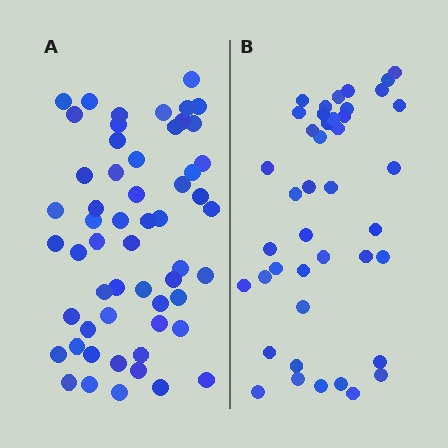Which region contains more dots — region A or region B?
Region A (the left region) has more dots.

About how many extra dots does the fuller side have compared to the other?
Region A has approximately 15 more dots than region B.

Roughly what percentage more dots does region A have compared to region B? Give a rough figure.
About 35% more.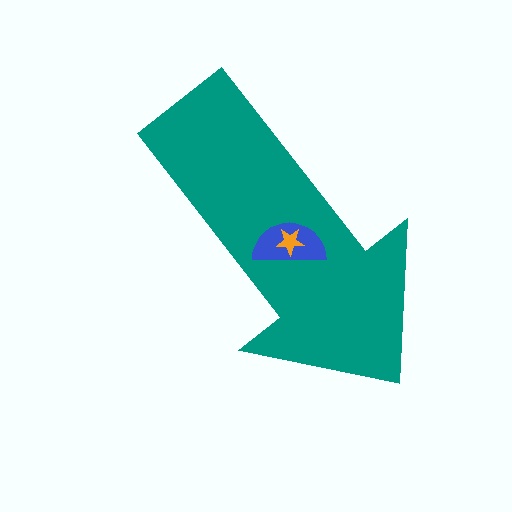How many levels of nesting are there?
3.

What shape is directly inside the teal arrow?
The blue semicircle.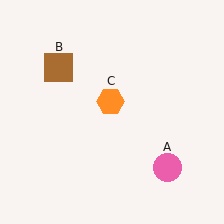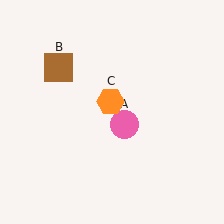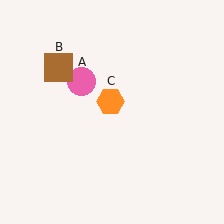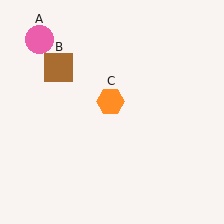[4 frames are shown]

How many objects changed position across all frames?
1 object changed position: pink circle (object A).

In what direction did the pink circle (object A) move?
The pink circle (object A) moved up and to the left.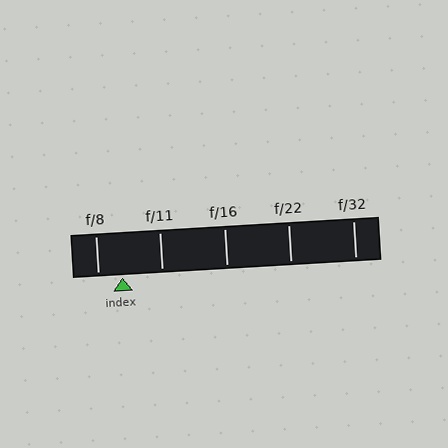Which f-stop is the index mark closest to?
The index mark is closest to f/8.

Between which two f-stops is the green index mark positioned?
The index mark is between f/8 and f/11.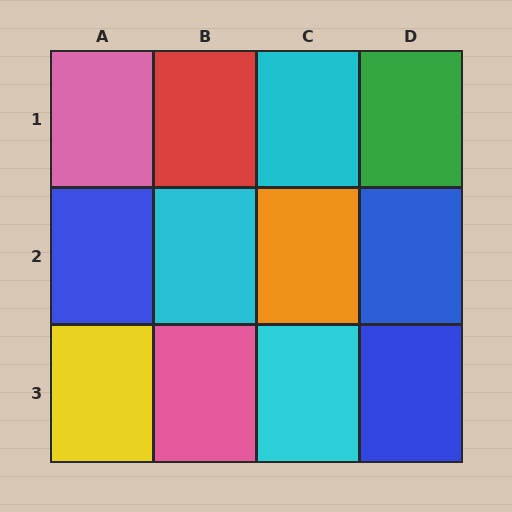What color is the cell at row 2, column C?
Orange.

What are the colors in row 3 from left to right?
Yellow, pink, cyan, blue.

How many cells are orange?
1 cell is orange.